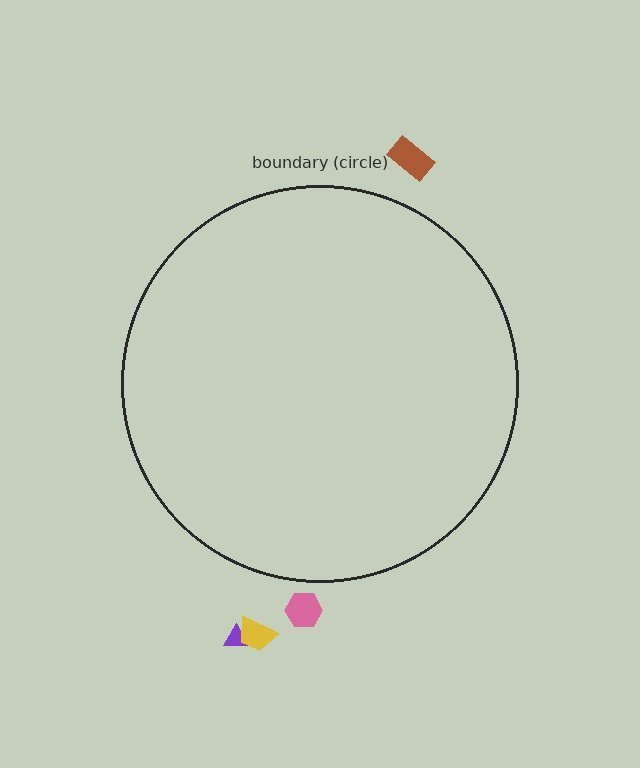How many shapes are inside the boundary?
0 inside, 4 outside.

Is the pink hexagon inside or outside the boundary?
Outside.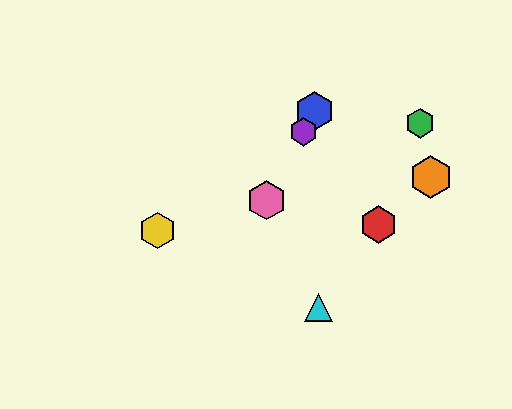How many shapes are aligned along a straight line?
3 shapes (the blue hexagon, the purple hexagon, the pink hexagon) are aligned along a straight line.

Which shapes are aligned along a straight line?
The blue hexagon, the purple hexagon, the pink hexagon are aligned along a straight line.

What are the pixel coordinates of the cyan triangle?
The cyan triangle is at (319, 308).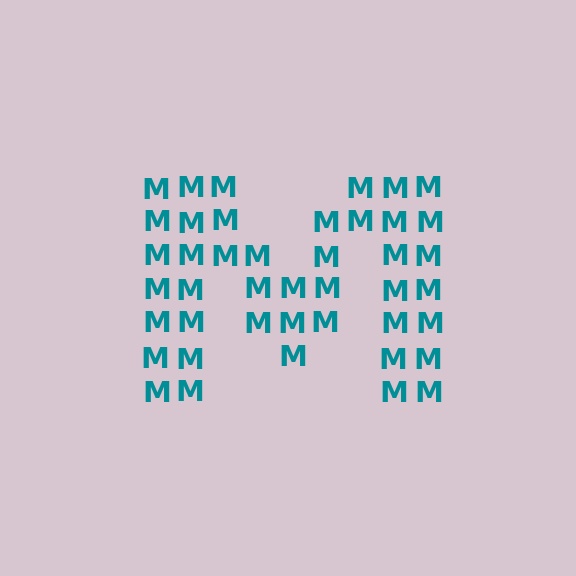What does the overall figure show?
The overall figure shows the letter M.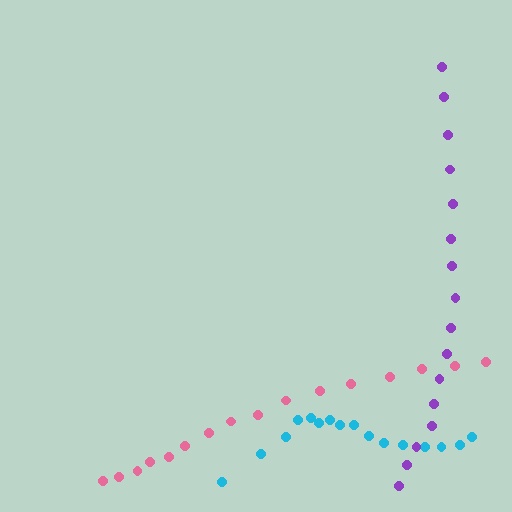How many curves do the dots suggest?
There are 3 distinct paths.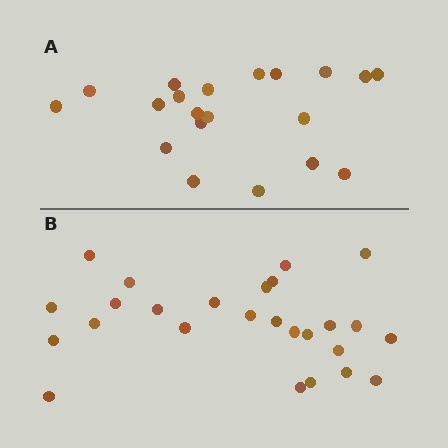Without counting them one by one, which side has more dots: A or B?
Region B (the bottom region) has more dots.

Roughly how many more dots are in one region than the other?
Region B has about 6 more dots than region A.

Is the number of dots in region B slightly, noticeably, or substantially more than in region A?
Region B has noticeably more, but not dramatically so. The ratio is roughly 1.3 to 1.